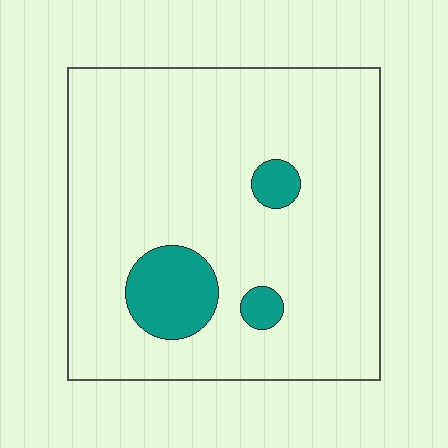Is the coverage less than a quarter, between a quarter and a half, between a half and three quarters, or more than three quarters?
Less than a quarter.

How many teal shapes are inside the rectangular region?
3.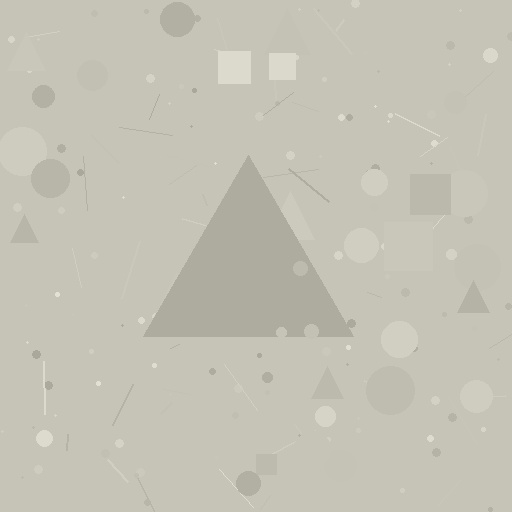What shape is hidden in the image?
A triangle is hidden in the image.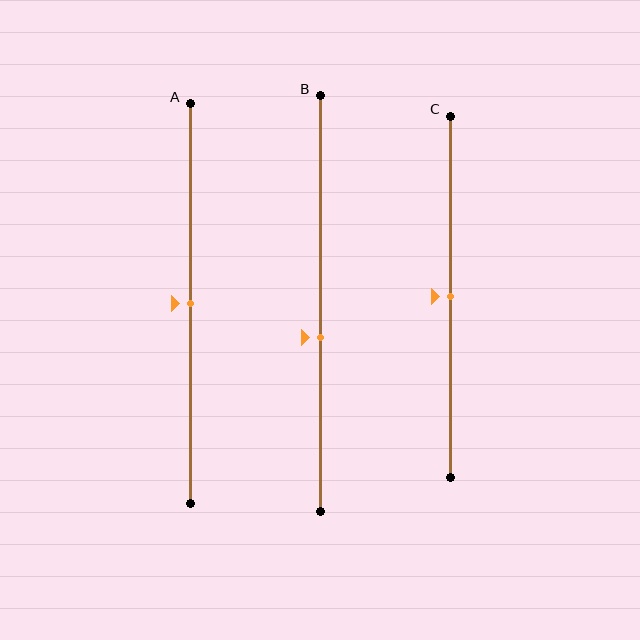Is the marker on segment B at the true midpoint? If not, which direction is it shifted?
No, the marker on segment B is shifted downward by about 8% of the segment length.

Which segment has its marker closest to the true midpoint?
Segment A has its marker closest to the true midpoint.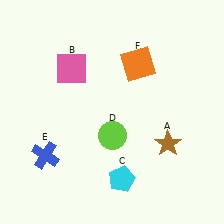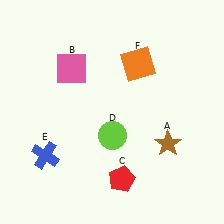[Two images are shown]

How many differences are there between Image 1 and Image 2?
There is 1 difference between the two images.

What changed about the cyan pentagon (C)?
In Image 1, C is cyan. In Image 2, it changed to red.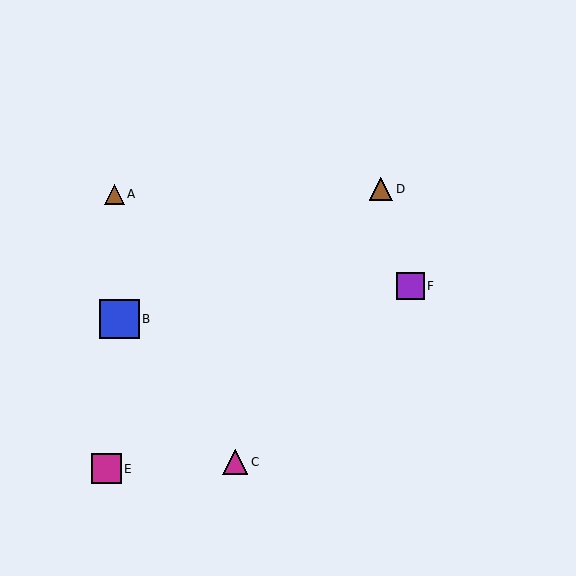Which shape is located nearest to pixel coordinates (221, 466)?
The magenta triangle (labeled C) at (235, 462) is nearest to that location.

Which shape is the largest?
The blue square (labeled B) is the largest.